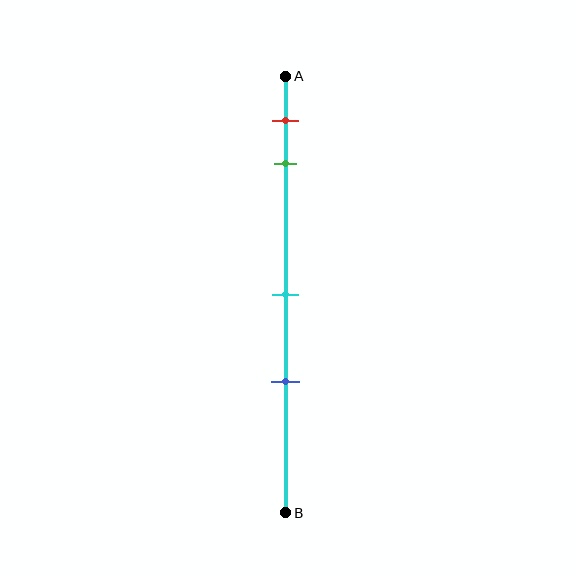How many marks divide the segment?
There are 4 marks dividing the segment.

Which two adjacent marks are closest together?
The red and green marks are the closest adjacent pair.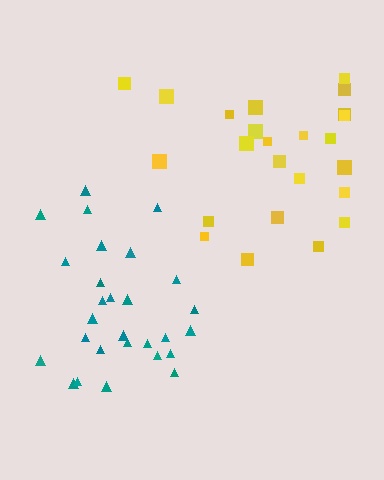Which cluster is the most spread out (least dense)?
Yellow.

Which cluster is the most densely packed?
Teal.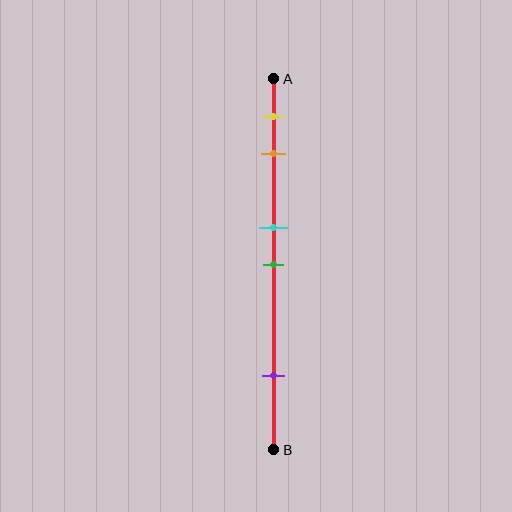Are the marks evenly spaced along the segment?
No, the marks are not evenly spaced.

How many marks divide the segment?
There are 5 marks dividing the segment.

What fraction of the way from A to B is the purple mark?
The purple mark is approximately 80% (0.8) of the way from A to B.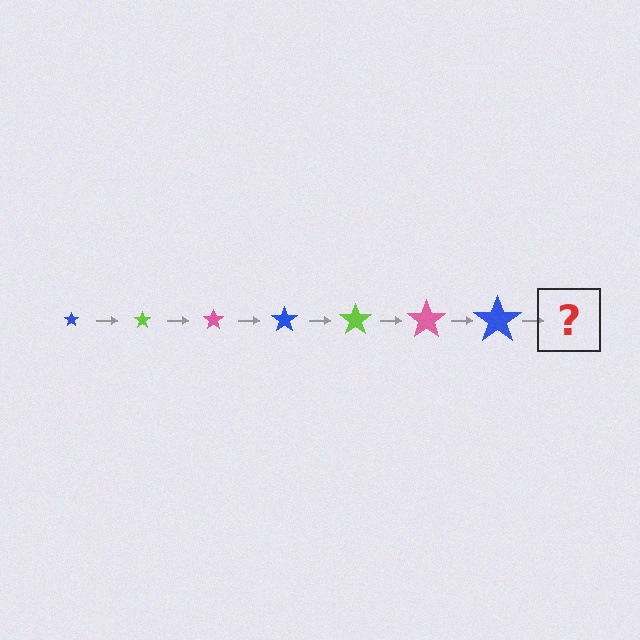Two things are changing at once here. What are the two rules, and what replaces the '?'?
The two rules are that the star grows larger each step and the color cycles through blue, lime, and pink. The '?' should be a lime star, larger than the previous one.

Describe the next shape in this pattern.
It should be a lime star, larger than the previous one.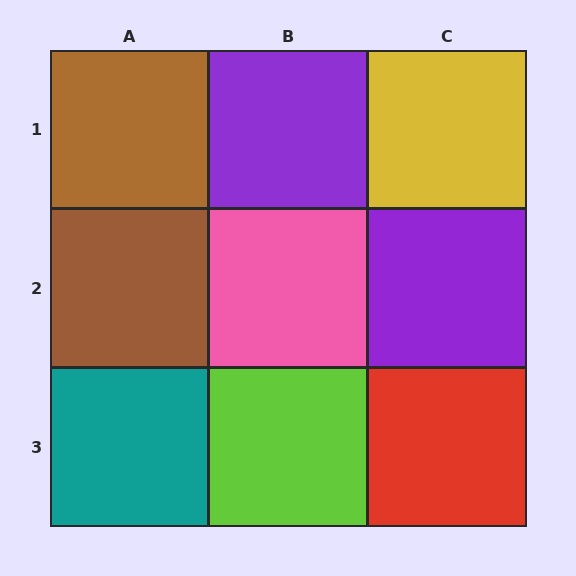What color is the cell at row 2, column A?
Brown.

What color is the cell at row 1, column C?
Yellow.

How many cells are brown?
2 cells are brown.